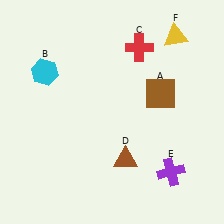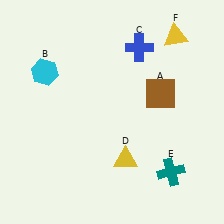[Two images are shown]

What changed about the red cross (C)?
In Image 1, C is red. In Image 2, it changed to blue.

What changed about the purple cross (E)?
In Image 1, E is purple. In Image 2, it changed to teal.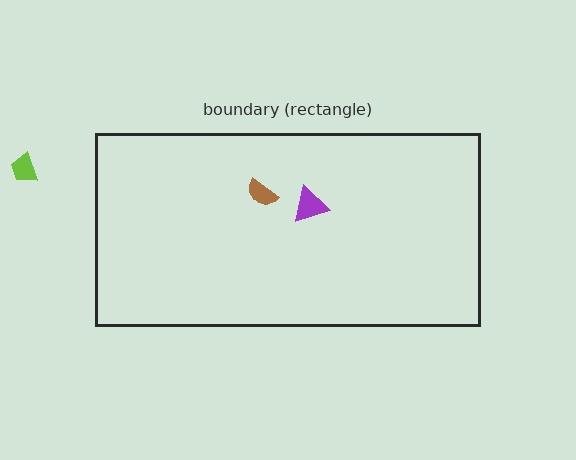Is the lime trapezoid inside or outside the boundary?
Outside.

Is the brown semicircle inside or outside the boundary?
Inside.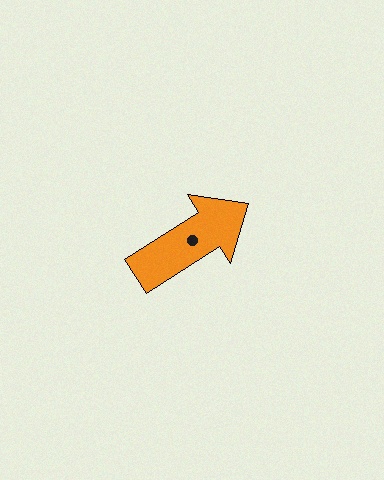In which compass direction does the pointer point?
Northeast.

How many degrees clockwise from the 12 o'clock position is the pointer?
Approximately 57 degrees.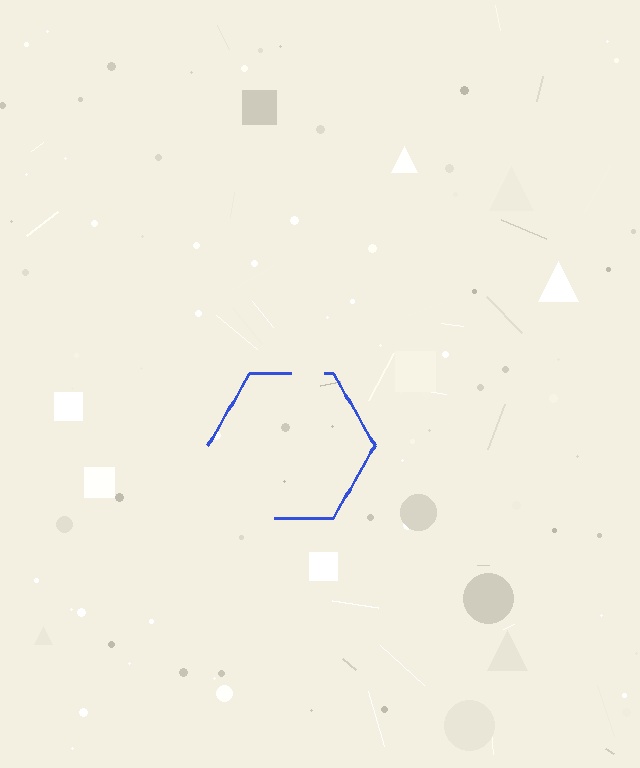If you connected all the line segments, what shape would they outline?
They would outline a hexagon.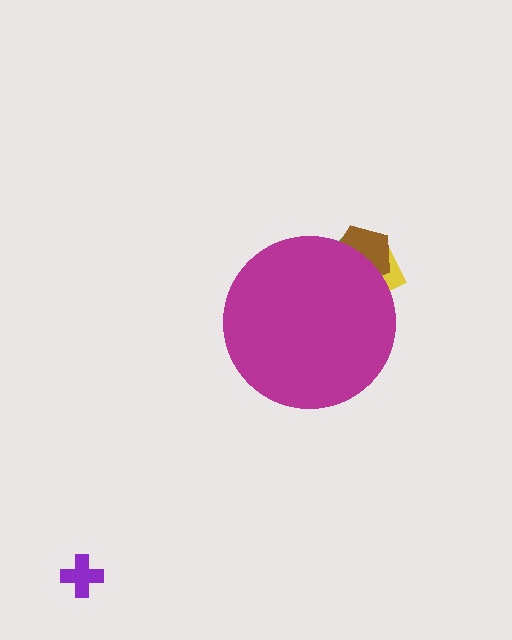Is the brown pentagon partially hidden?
Yes, the brown pentagon is partially hidden behind the magenta circle.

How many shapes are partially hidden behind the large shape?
3 shapes are partially hidden.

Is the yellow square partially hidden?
Yes, the yellow square is partially hidden behind the magenta circle.